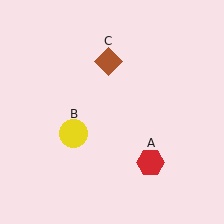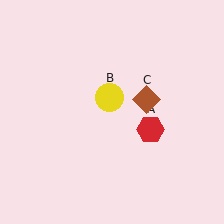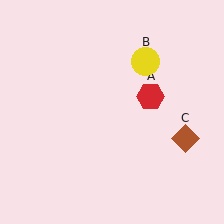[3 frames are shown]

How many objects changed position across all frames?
3 objects changed position: red hexagon (object A), yellow circle (object B), brown diamond (object C).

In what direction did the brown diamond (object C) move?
The brown diamond (object C) moved down and to the right.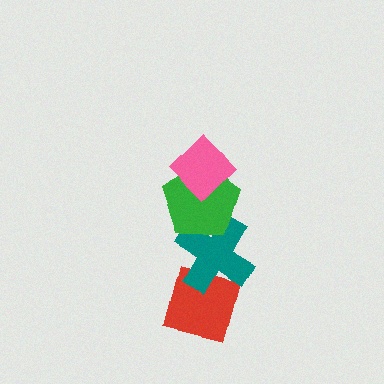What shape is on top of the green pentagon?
The pink diamond is on top of the green pentagon.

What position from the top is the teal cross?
The teal cross is 3rd from the top.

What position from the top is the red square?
The red square is 4th from the top.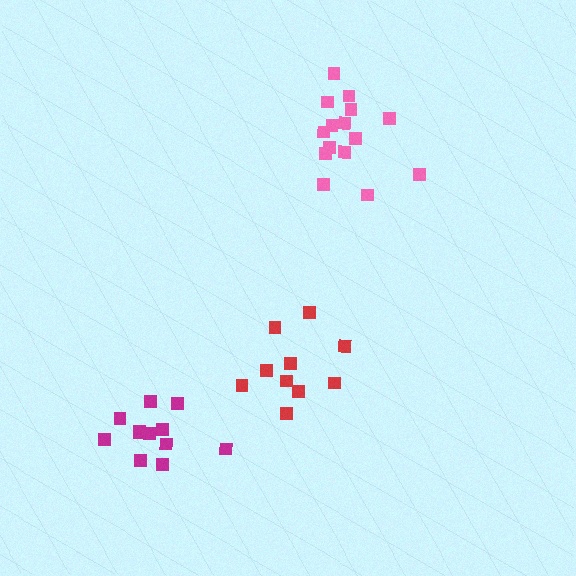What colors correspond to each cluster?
The clusters are colored: magenta, pink, red.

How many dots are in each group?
Group 1: 12 dots, Group 2: 15 dots, Group 3: 10 dots (37 total).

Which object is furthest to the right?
The pink cluster is rightmost.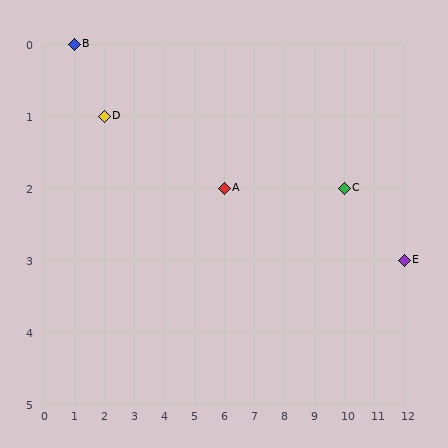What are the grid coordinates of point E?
Point E is at grid coordinates (12, 3).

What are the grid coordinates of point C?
Point C is at grid coordinates (10, 2).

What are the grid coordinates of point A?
Point A is at grid coordinates (6, 2).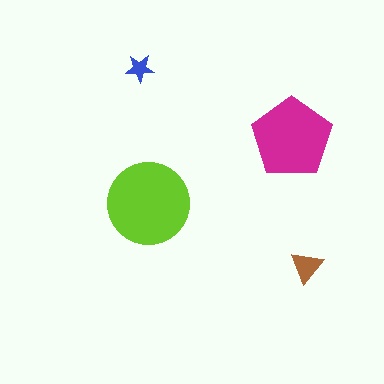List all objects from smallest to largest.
The blue star, the brown triangle, the magenta pentagon, the lime circle.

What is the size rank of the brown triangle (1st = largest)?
3rd.